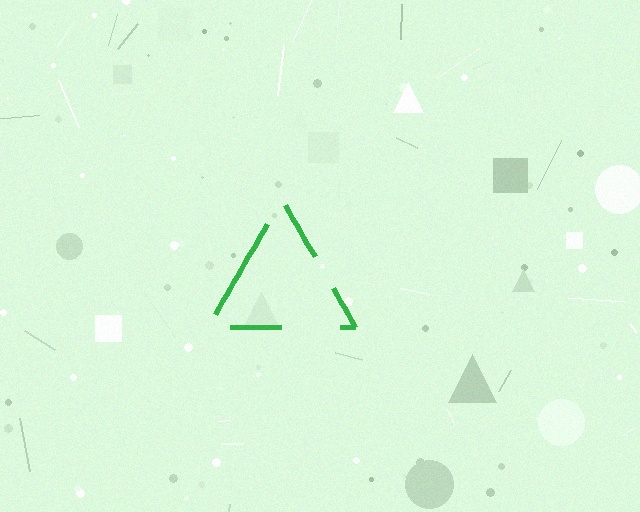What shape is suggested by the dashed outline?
The dashed outline suggests a triangle.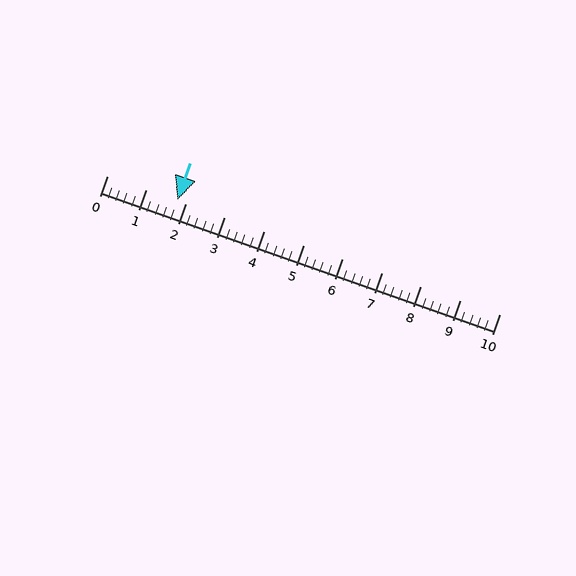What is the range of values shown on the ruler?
The ruler shows values from 0 to 10.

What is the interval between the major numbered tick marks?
The major tick marks are spaced 1 units apart.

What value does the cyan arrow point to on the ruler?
The cyan arrow points to approximately 1.8.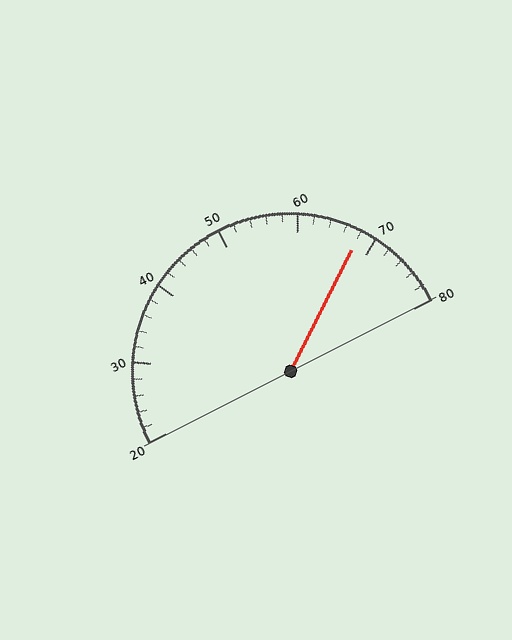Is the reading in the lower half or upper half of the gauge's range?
The reading is in the upper half of the range (20 to 80).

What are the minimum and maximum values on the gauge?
The gauge ranges from 20 to 80.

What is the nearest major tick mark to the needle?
The nearest major tick mark is 70.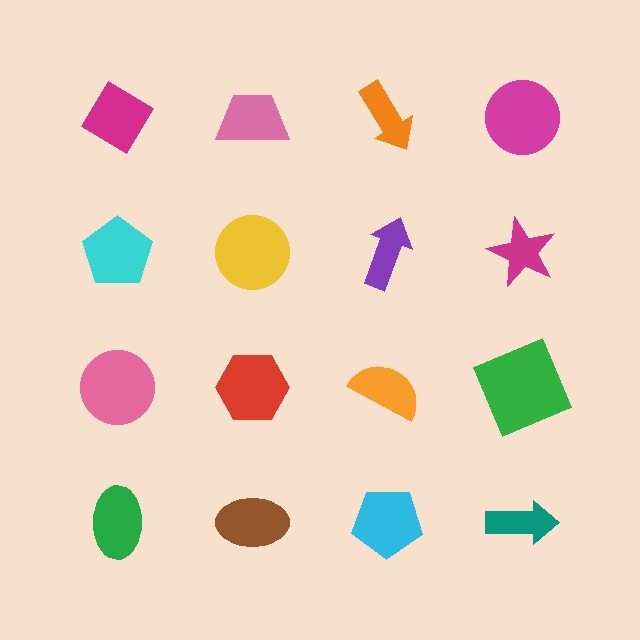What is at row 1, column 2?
A pink trapezoid.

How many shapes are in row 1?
4 shapes.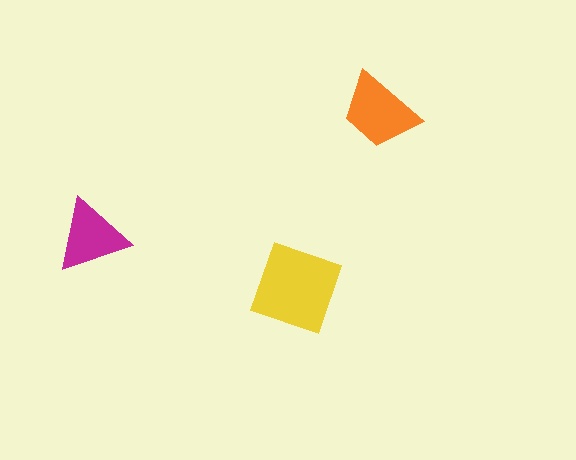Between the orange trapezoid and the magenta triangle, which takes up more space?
The orange trapezoid.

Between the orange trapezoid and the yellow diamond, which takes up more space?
The yellow diamond.